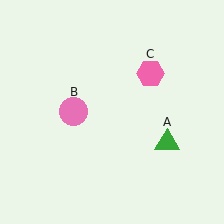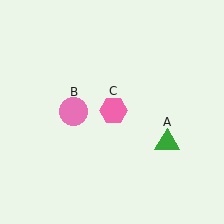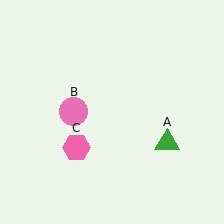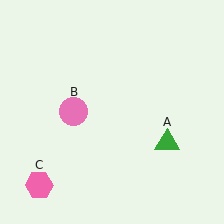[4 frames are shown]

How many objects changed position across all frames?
1 object changed position: pink hexagon (object C).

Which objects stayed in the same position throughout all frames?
Green triangle (object A) and pink circle (object B) remained stationary.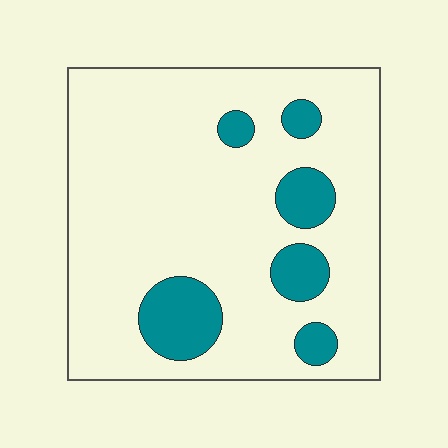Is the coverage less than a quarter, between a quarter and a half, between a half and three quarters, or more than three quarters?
Less than a quarter.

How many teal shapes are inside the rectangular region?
6.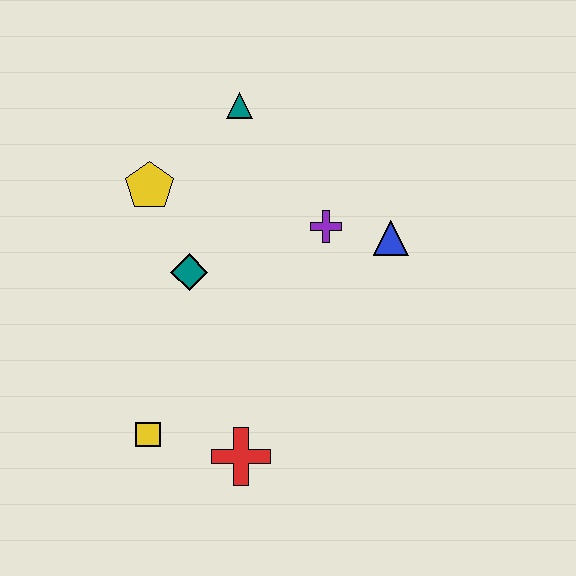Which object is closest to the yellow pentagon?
The teal diamond is closest to the yellow pentagon.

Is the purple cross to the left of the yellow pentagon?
No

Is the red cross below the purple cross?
Yes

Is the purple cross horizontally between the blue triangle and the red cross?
Yes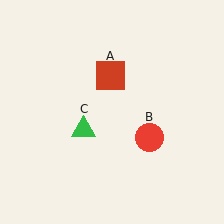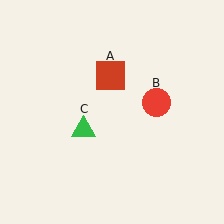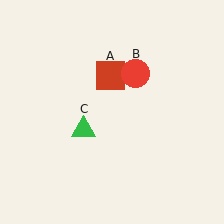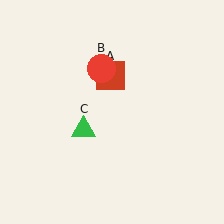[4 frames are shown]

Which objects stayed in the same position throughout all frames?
Red square (object A) and green triangle (object C) remained stationary.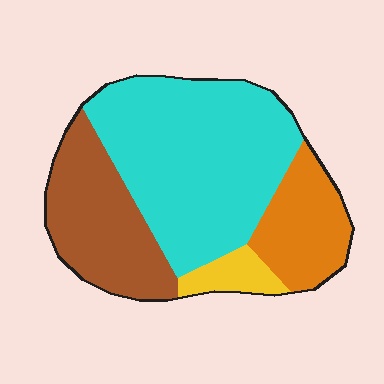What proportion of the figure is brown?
Brown takes up between a quarter and a half of the figure.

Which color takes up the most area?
Cyan, at roughly 50%.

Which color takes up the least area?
Yellow, at roughly 5%.